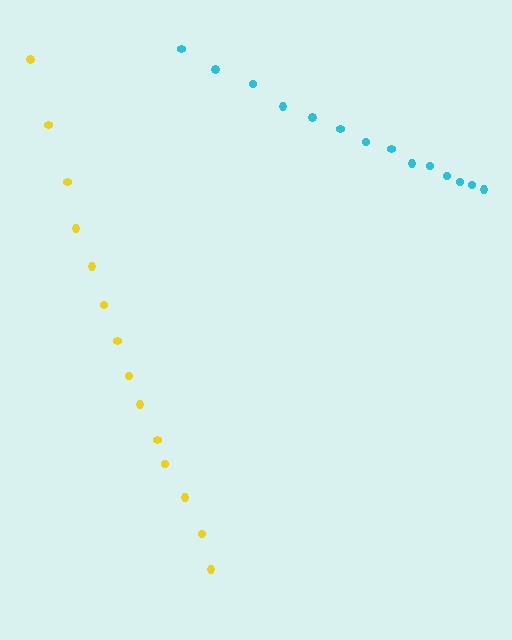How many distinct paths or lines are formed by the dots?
There are 2 distinct paths.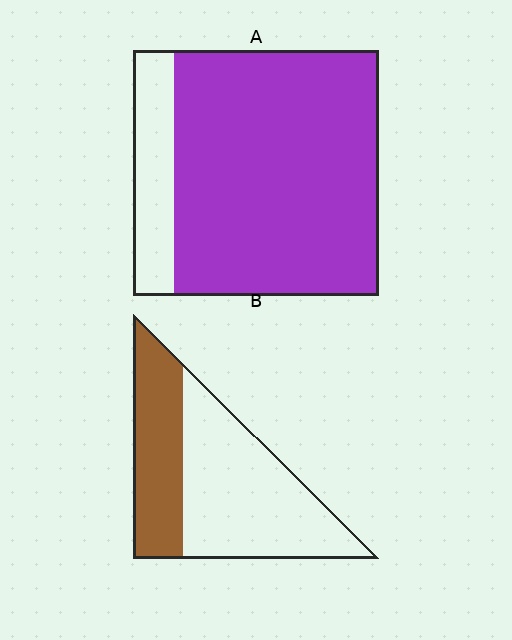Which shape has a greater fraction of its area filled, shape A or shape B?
Shape A.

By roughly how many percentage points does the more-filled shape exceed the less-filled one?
By roughly 45 percentage points (A over B).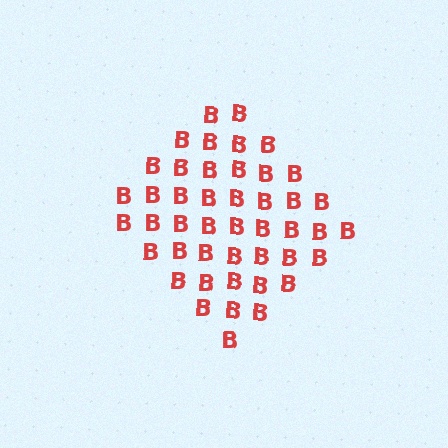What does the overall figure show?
The overall figure shows a diamond.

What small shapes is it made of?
It is made of small letter B's.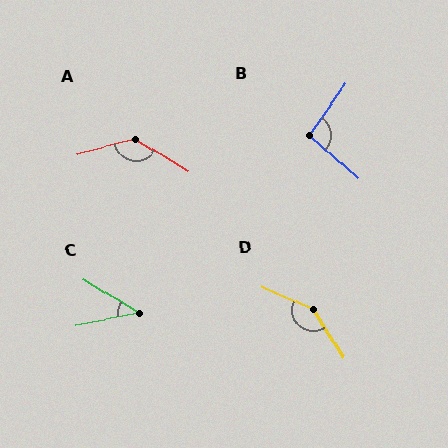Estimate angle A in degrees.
Approximately 134 degrees.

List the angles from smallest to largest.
C (42°), B (96°), A (134°), D (146°).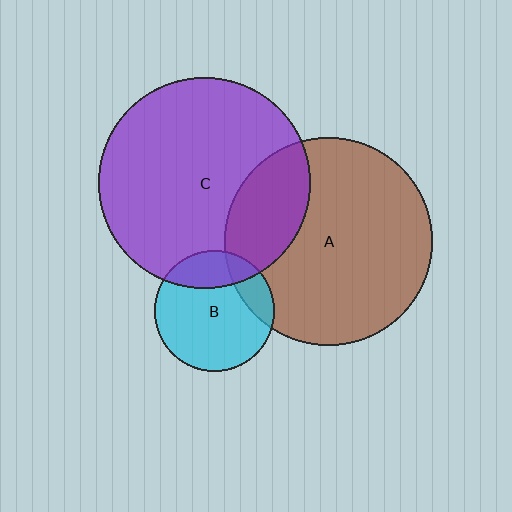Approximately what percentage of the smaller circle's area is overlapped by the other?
Approximately 25%.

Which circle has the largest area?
Circle C (purple).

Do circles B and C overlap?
Yes.